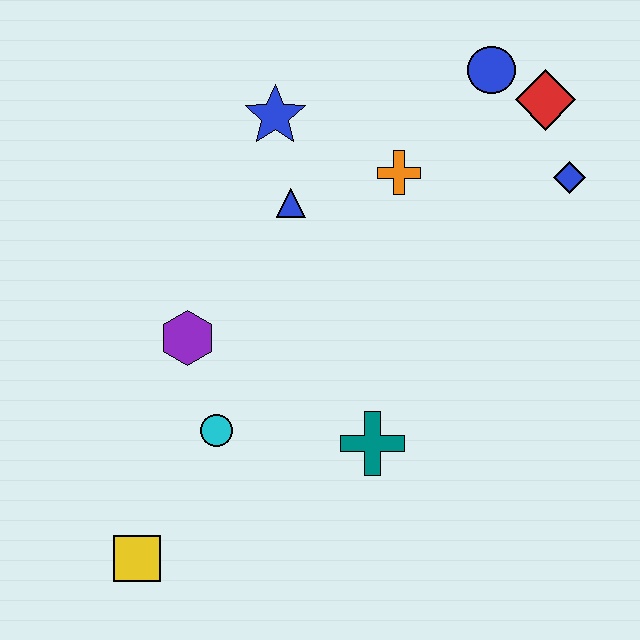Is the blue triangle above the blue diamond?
No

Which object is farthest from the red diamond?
The yellow square is farthest from the red diamond.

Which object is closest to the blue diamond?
The red diamond is closest to the blue diamond.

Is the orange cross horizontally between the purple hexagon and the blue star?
No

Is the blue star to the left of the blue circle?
Yes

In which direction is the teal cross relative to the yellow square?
The teal cross is to the right of the yellow square.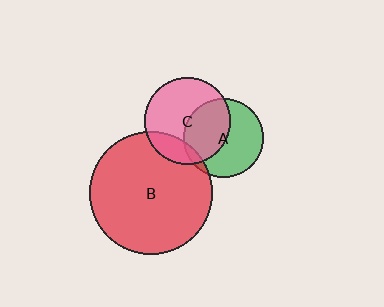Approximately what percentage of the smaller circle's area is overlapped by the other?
Approximately 20%.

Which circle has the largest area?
Circle B (red).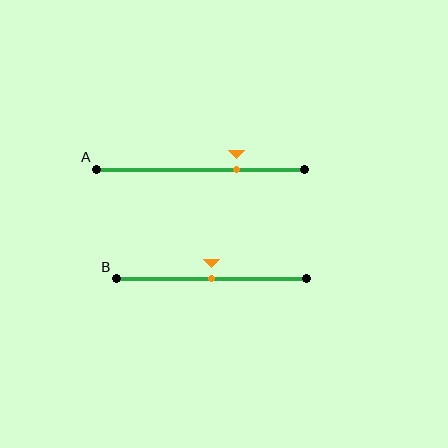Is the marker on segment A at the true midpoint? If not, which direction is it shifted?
No, the marker on segment A is shifted to the right by about 17% of the segment length.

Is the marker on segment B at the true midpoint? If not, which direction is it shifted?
Yes, the marker on segment B is at the true midpoint.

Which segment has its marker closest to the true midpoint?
Segment B has its marker closest to the true midpoint.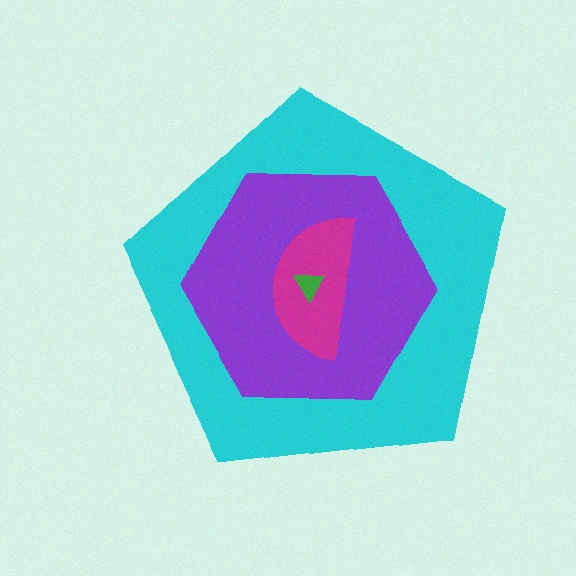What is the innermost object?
The green triangle.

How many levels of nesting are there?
4.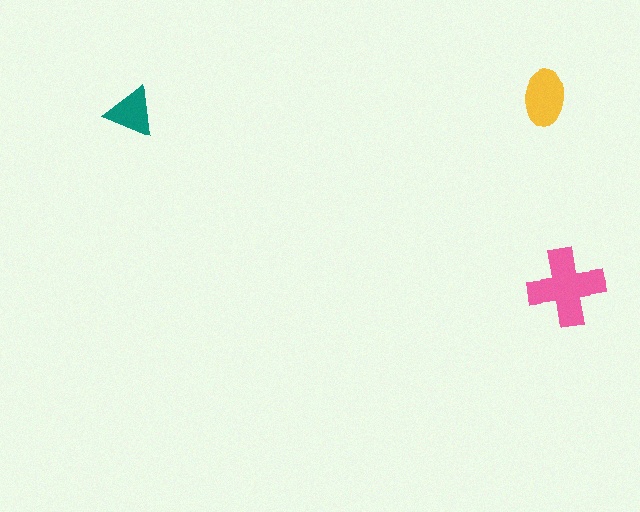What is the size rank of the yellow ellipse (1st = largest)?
2nd.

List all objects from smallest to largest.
The teal triangle, the yellow ellipse, the pink cross.